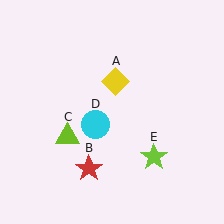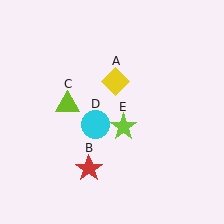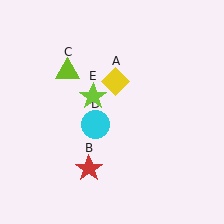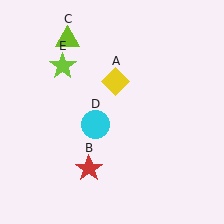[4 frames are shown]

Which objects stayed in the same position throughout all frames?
Yellow diamond (object A) and red star (object B) and cyan circle (object D) remained stationary.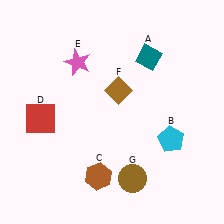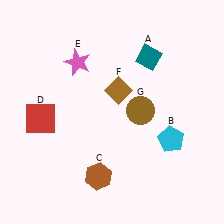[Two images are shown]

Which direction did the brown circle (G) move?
The brown circle (G) moved up.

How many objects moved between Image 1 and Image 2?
1 object moved between the two images.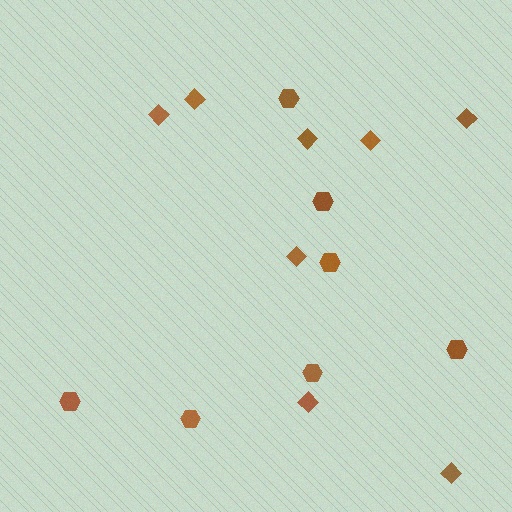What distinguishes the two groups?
There are 2 groups: one group of diamonds (8) and one group of hexagons (7).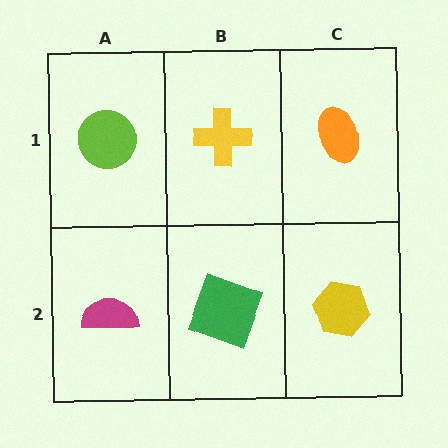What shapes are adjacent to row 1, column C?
A yellow hexagon (row 2, column C), a yellow cross (row 1, column B).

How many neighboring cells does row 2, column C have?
2.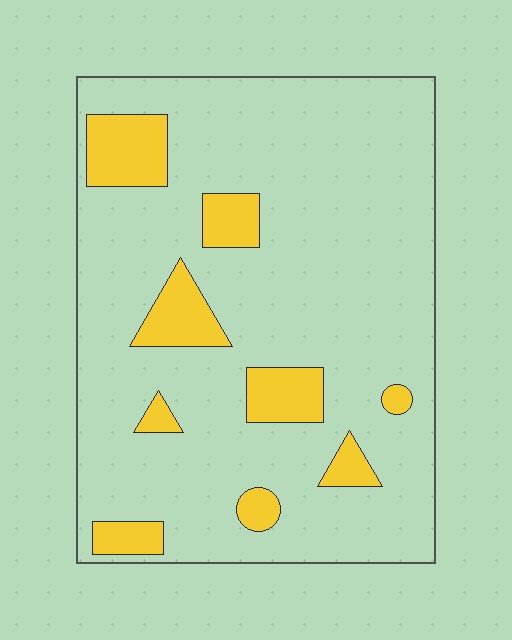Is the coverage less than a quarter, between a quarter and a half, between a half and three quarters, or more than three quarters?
Less than a quarter.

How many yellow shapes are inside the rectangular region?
9.